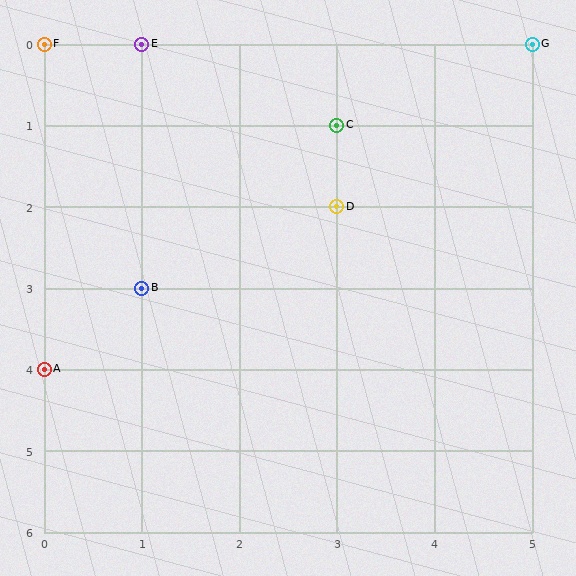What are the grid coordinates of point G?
Point G is at grid coordinates (5, 0).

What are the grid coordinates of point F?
Point F is at grid coordinates (0, 0).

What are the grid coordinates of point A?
Point A is at grid coordinates (0, 4).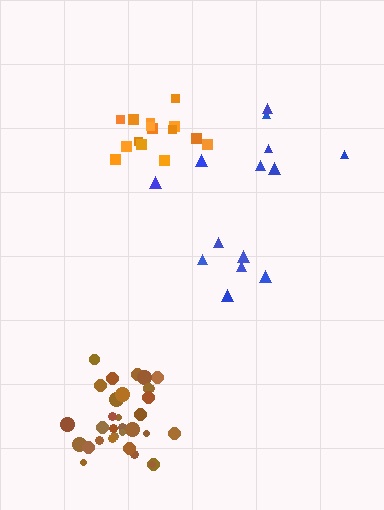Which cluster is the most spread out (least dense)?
Blue.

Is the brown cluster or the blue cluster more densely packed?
Brown.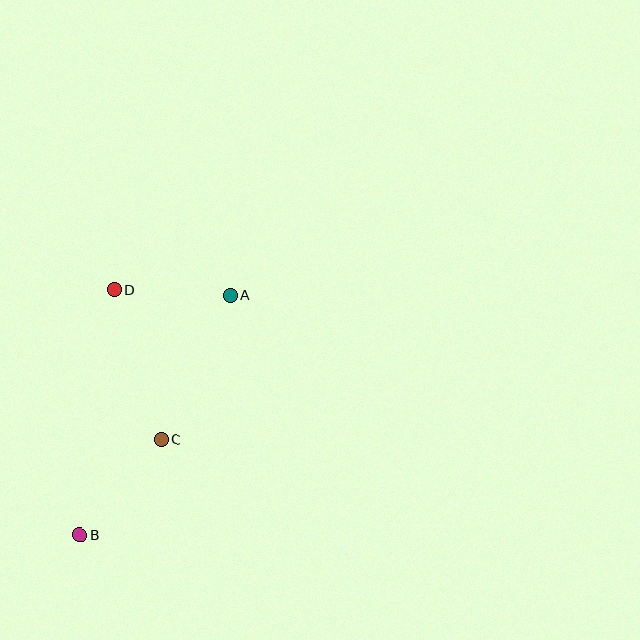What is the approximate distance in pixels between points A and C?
The distance between A and C is approximately 160 pixels.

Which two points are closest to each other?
Points A and D are closest to each other.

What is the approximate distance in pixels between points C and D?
The distance between C and D is approximately 157 pixels.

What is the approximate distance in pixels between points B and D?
The distance between B and D is approximately 247 pixels.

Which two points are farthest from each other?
Points A and B are farthest from each other.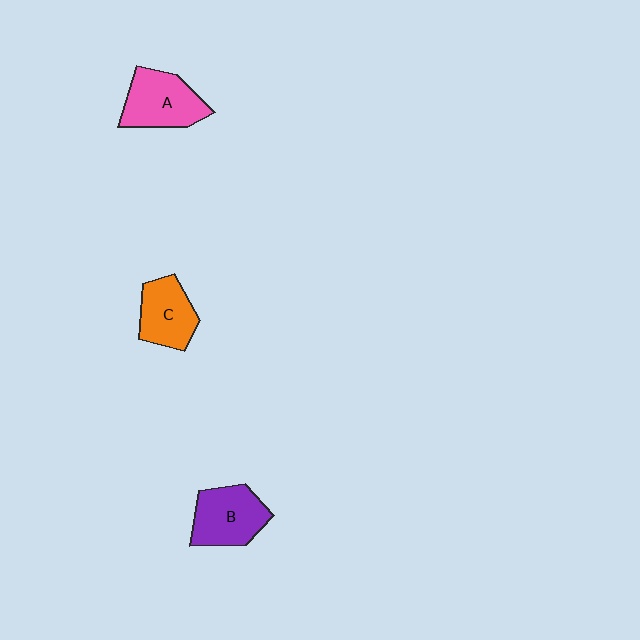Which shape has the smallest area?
Shape C (orange).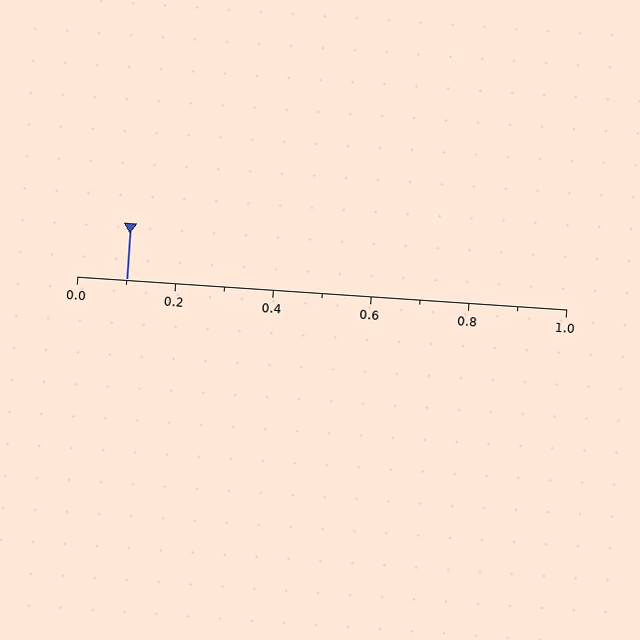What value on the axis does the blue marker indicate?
The marker indicates approximately 0.1.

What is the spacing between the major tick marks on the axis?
The major ticks are spaced 0.2 apart.